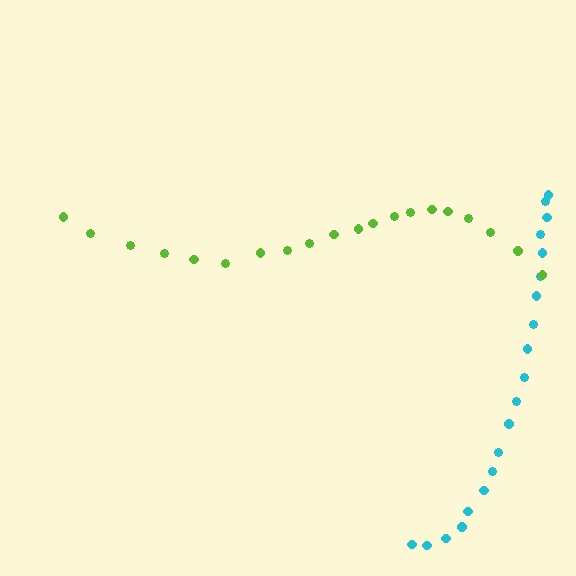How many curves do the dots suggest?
There are 2 distinct paths.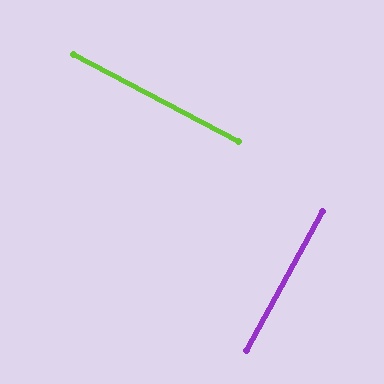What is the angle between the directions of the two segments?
Approximately 89 degrees.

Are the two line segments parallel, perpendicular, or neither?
Perpendicular — they meet at approximately 89°.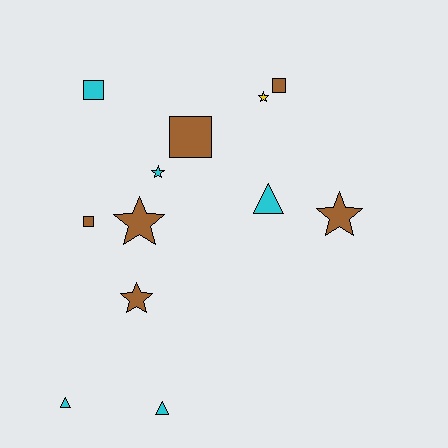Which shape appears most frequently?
Star, with 5 objects.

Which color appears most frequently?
Brown, with 6 objects.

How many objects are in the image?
There are 12 objects.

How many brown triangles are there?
There are no brown triangles.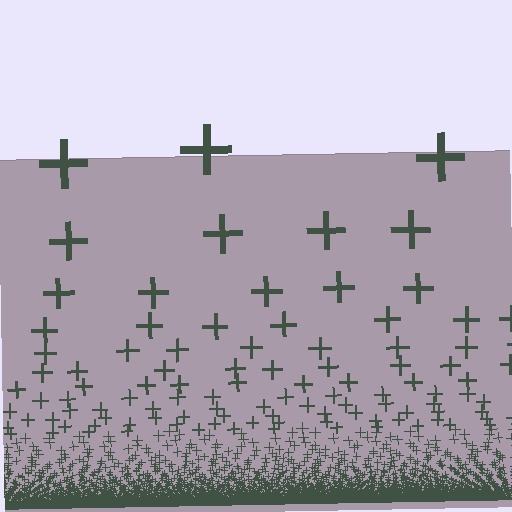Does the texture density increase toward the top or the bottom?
Density increases toward the bottom.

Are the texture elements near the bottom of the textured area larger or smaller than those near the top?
Smaller. The gradient is inverted — elements near the bottom are smaller and denser.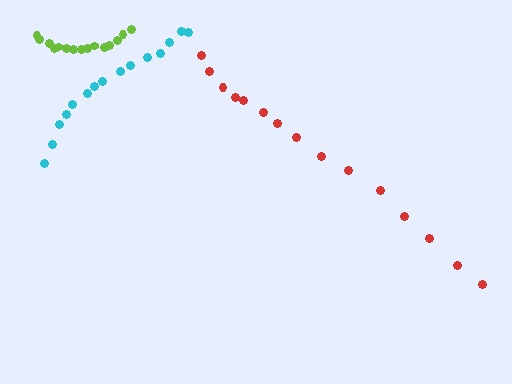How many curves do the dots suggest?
There are 3 distinct paths.